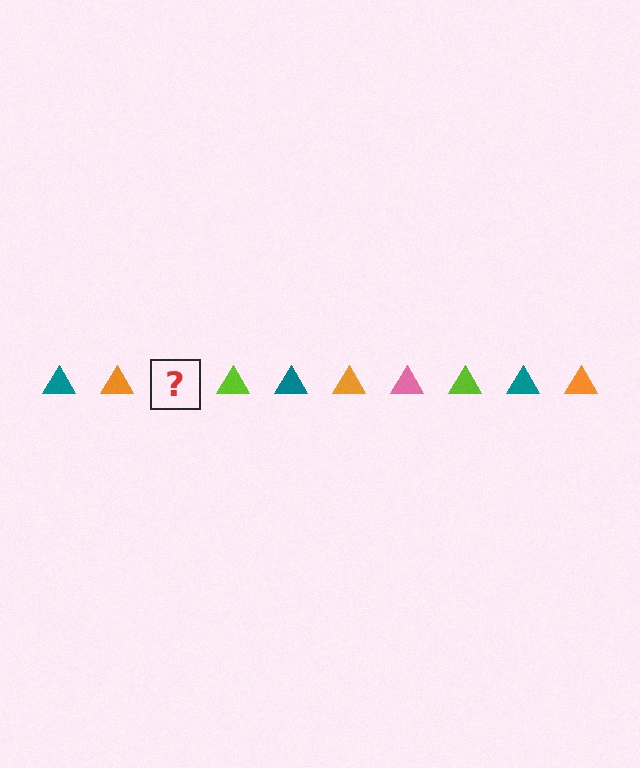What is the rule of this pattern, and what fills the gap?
The rule is that the pattern cycles through teal, orange, pink, lime triangles. The gap should be filled with a pink triangle.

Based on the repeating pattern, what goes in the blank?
The blank should be a pink triangle.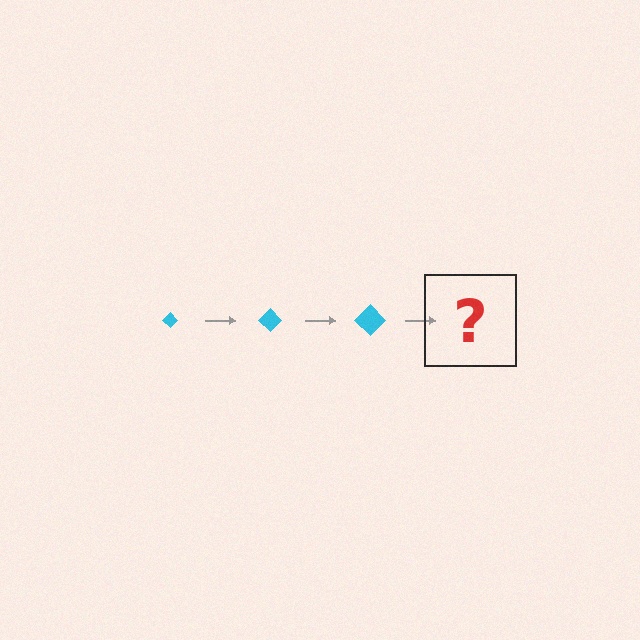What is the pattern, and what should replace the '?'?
The pattern is that the diamond gets progressively larger each step. The '?' should be a cyan diamond, larger than the previous one.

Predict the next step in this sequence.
The next step is a cyan diamond, larger than the previous one.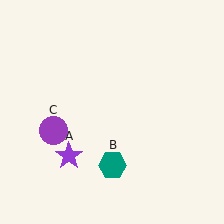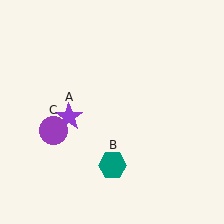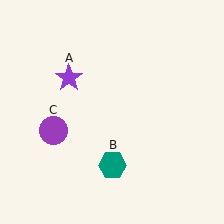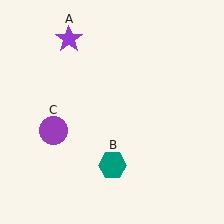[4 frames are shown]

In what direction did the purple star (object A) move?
The purple star (object A) moved up.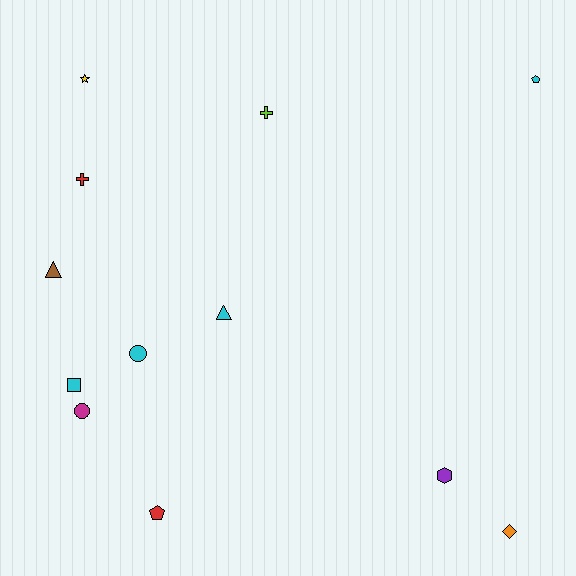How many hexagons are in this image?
There is 1 hexagon.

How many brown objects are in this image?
There is 1 brown object.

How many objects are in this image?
There are 12 objects.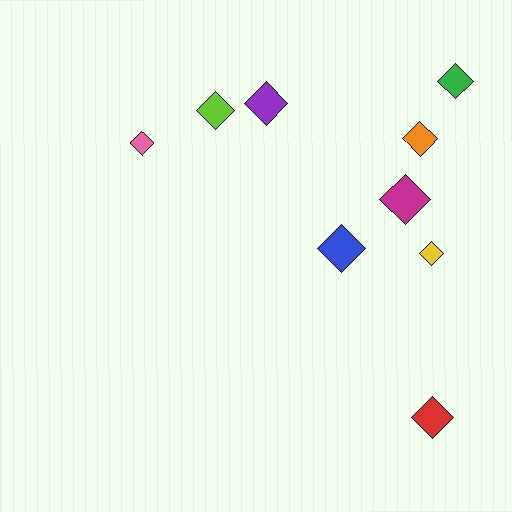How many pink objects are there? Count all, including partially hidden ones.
There is 1 pink object.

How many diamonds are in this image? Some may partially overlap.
There are 9 diamonds.